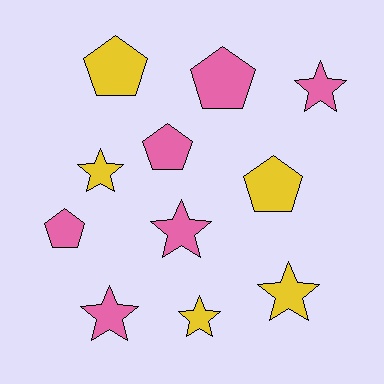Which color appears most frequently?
Pink, with 6 objects.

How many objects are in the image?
There are 11 objects.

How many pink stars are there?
There are 3 pink stars.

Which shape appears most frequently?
Star, with 6 objects.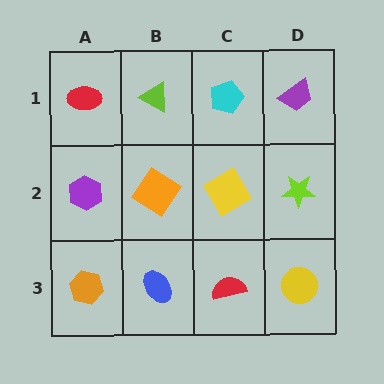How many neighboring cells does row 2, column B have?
4.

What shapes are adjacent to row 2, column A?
A red ellipse (row 1, column A), an orange hexagon (row 3, column A), an orange diamond (row 2, column B).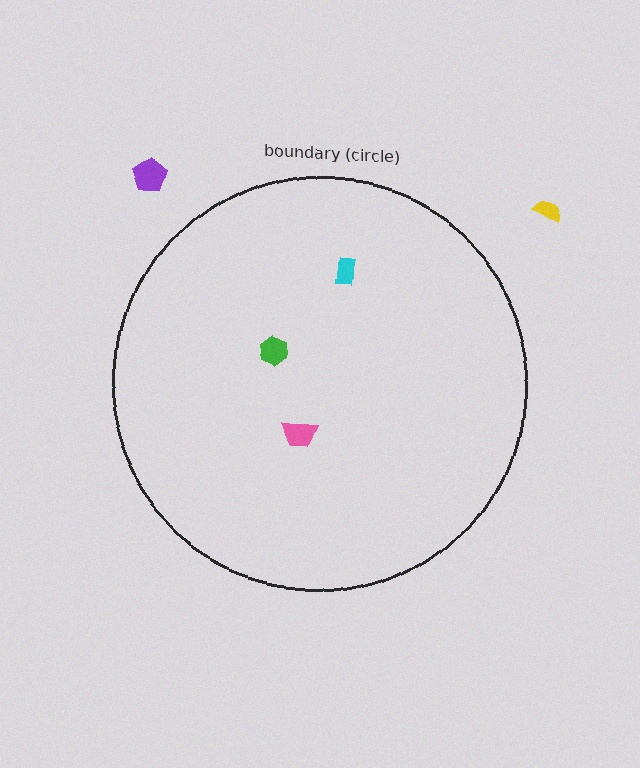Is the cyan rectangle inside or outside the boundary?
Inside.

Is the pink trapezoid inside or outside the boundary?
Inside.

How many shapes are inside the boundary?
3 inside, 2 outside.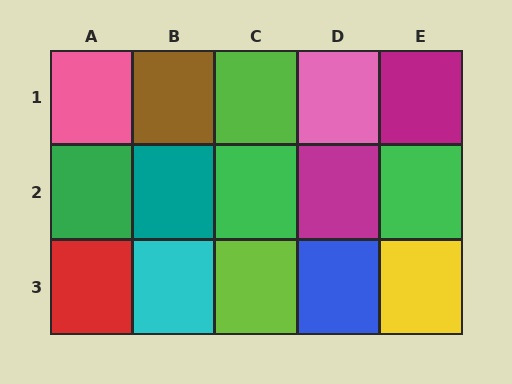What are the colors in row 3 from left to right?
Red, cyan, lime, blue, yellow.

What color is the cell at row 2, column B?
Teal.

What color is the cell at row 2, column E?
Green.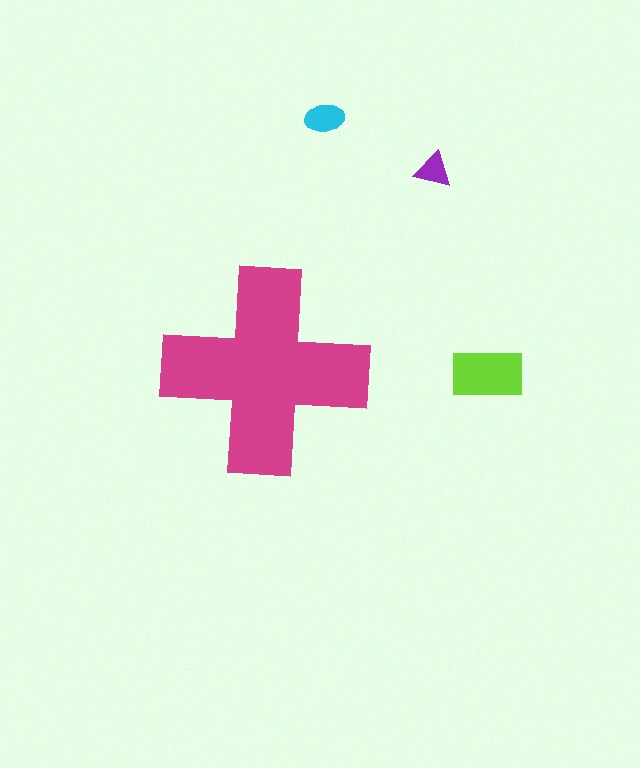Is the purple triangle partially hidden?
No, the purple triangle is fully visible.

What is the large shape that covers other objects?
A magenta cross.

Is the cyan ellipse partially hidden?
No, the cyan ellipse is fully visible.